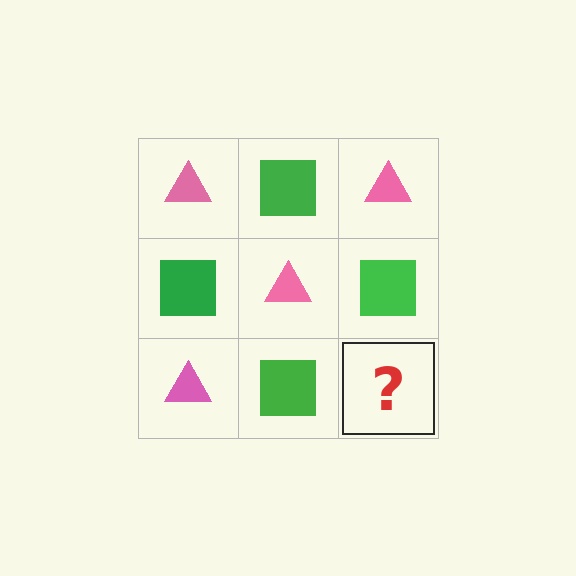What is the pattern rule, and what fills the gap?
The rule is that it alternates pink triangle and green square in a checkerboard pattern. The gap should be filled with a pink triangle.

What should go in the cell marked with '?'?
The missing cell should contain a pink triangle.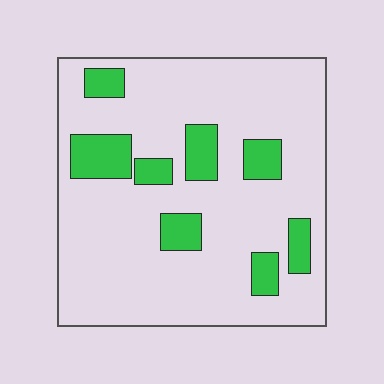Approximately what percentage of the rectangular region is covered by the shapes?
Approximately 15%.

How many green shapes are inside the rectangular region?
8.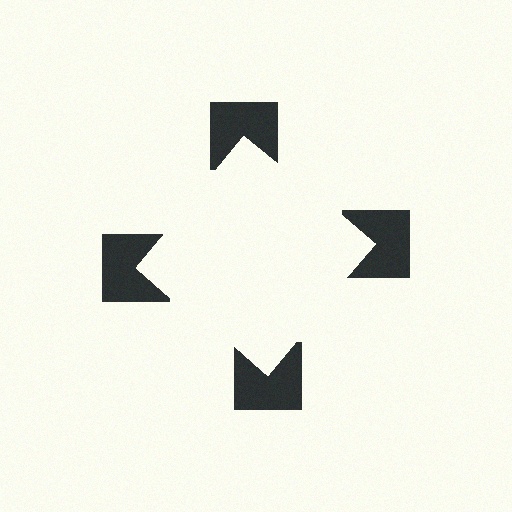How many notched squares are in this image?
There are 4 — one at each vertex of the illusory square.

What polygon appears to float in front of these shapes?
An illusory square — its edges are inferred from the aligned wedge cuts in the notched squares, not physically drawn.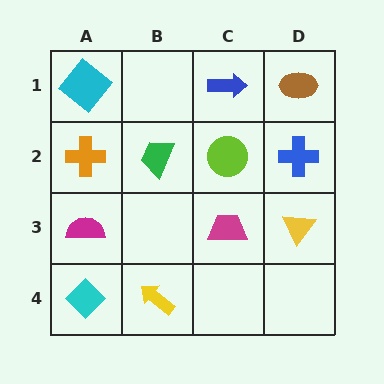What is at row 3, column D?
A yellow triangle.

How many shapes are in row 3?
3 shapes.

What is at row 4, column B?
A yellow arrow.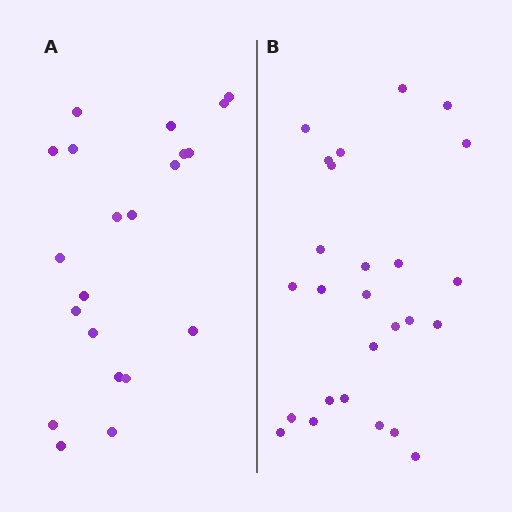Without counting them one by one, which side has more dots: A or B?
Region B (the right region) has more dots.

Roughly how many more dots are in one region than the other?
Region B has about 5 more dots than region A.